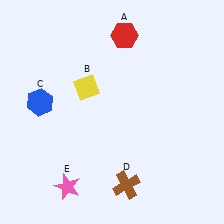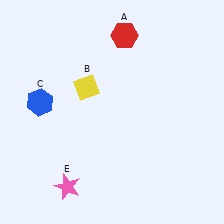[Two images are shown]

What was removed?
The brown cross (D) was removed in Image 2.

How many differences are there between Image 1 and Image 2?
There is 1 difference between the two images.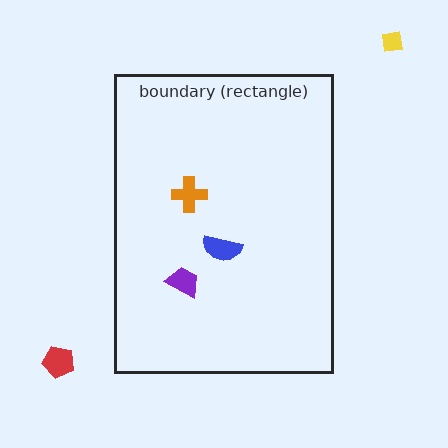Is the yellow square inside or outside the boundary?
Outside.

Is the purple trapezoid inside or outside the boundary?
Inside.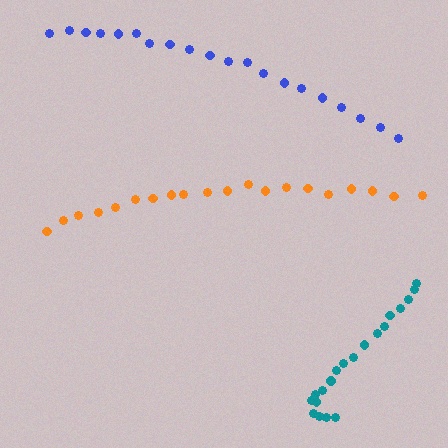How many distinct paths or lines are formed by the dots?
There are 3 distinct paths.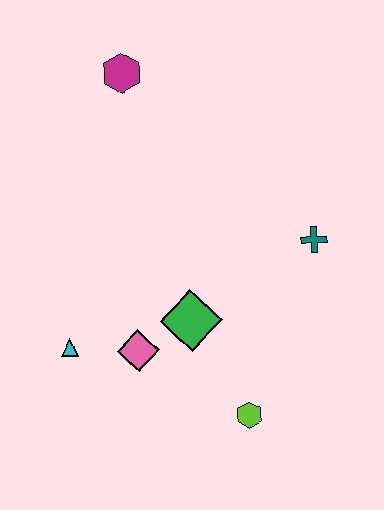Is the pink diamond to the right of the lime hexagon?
No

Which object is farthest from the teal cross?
The cyan triangle is farthest from the teal cross.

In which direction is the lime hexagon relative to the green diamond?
The lime hexagon is below the green diamond.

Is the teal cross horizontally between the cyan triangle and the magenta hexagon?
No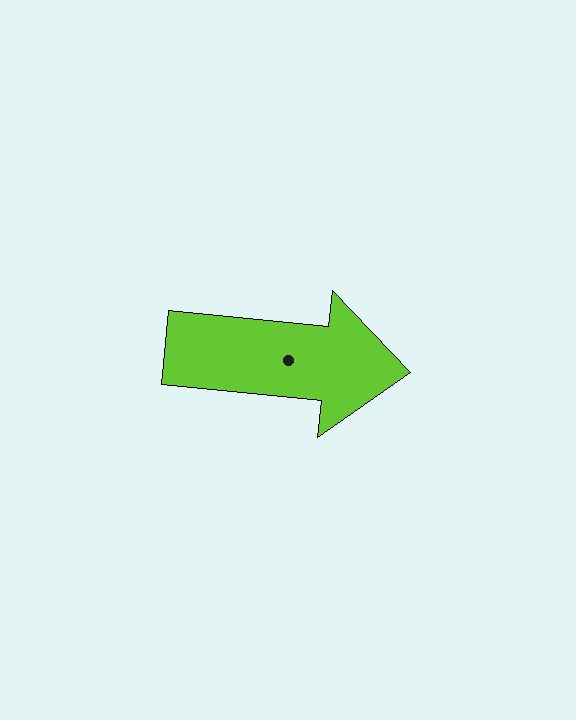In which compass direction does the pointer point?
East.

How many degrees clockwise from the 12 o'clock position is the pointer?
Approximately 96 degrees.